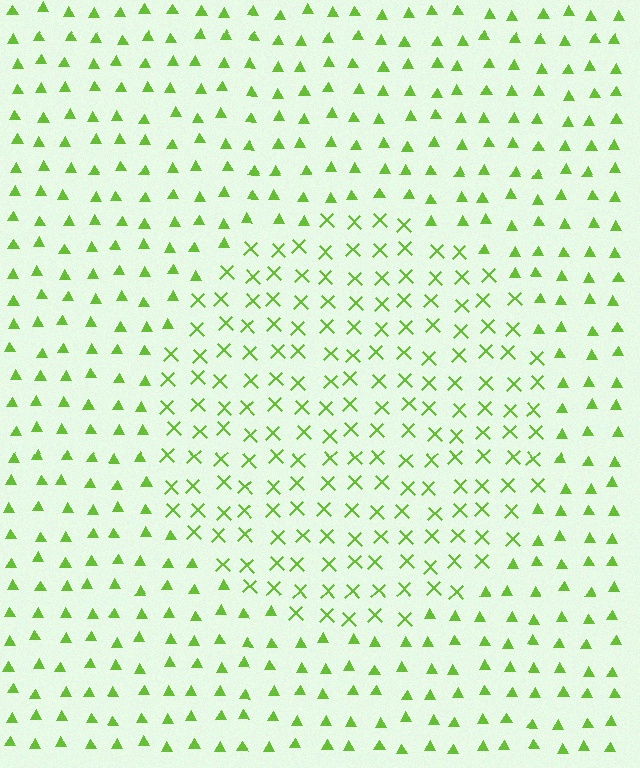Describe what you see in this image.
The image is filled with small lime elements arranged in a uniform grid. A circle-shaped region contains X marks, while the surrounding area contains triangles. The boundary is defined purely by the change in element shape.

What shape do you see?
I see a circle.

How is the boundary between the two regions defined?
The boundary is defined by a change in element shape: X marks inside vs. triangles outside. All elements share the same color and spacing.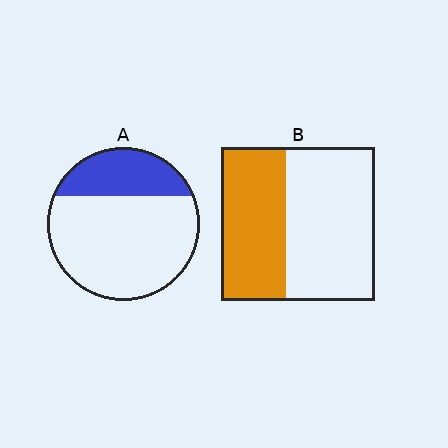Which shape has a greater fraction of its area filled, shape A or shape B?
Shape B.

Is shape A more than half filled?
No.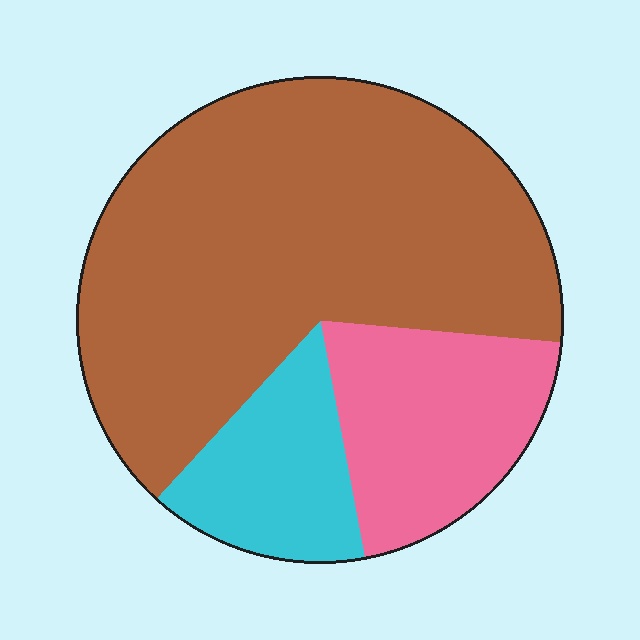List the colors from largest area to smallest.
From largest to smallest: brown, pink, cyan.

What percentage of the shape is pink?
Pink covers about 20% of the shape.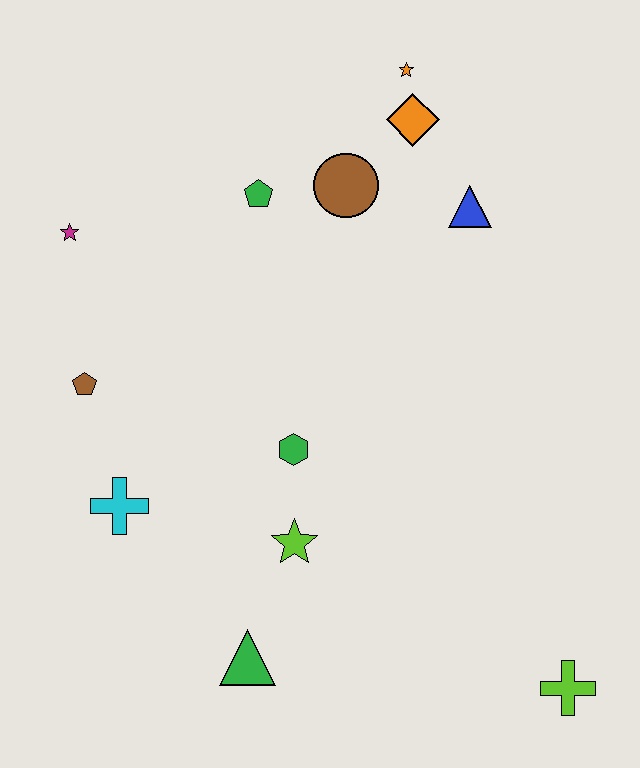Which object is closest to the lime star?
The green hexagon is closest to the lime star.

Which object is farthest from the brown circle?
The lime cross is farthest from the brown circle.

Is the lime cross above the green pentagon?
No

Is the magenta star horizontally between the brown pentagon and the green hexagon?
No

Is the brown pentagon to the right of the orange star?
No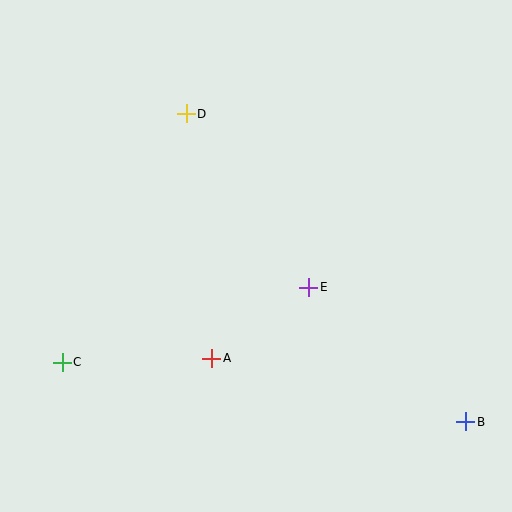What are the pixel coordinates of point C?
Point C is at (62, 362).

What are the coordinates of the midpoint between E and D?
The midpoint between E and D is at (247, 201).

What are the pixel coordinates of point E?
Point E is at (309, 287).